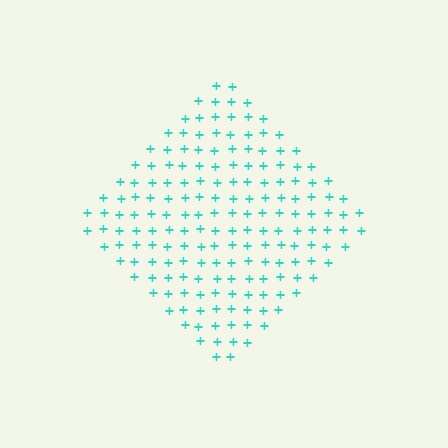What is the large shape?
The large shape is a diamond.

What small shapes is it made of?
It is made of small plus signs.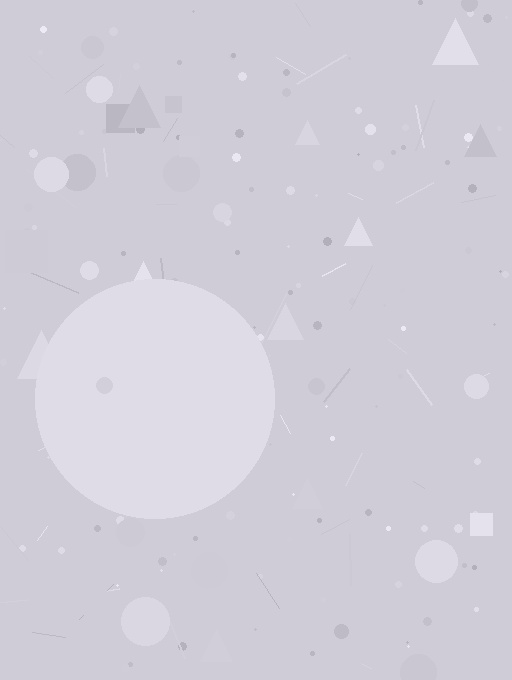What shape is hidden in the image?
A circle is hidden in the image.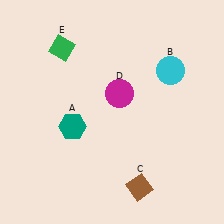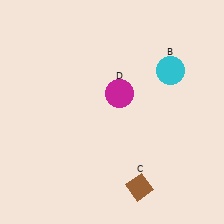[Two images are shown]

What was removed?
The teal hexagon (A), the green diamond (E) were removed in Image 2.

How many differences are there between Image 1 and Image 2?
There are 2 differences between the two images.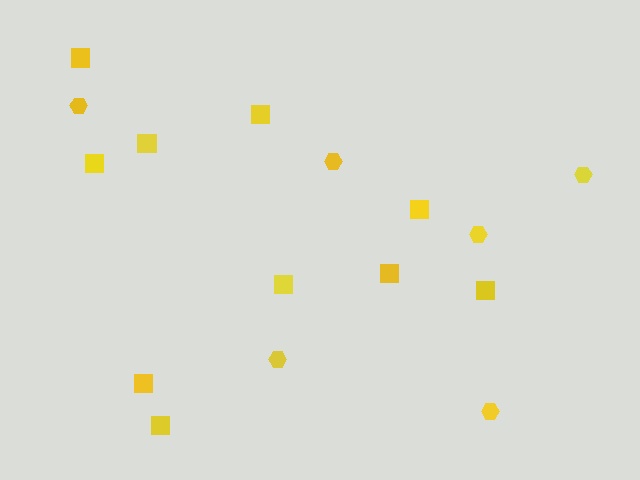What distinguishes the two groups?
There are 2 groups: one group of hexagons (6) and one group of squares (10).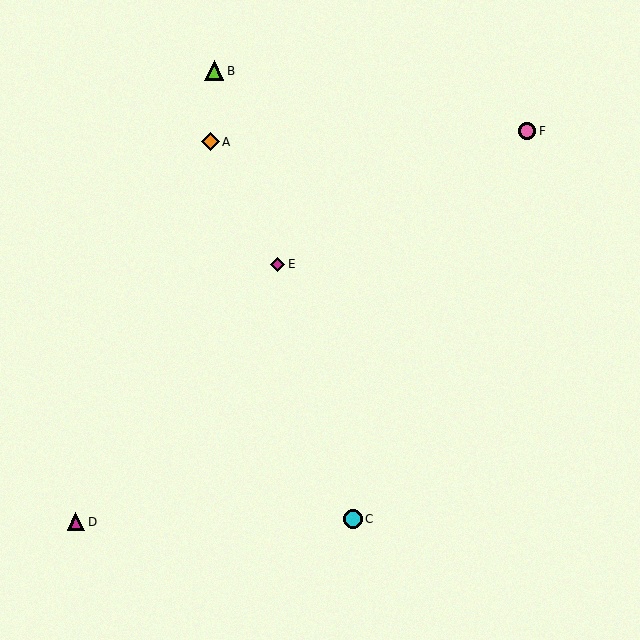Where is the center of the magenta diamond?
The center of the magenta diamond is at (278, 264).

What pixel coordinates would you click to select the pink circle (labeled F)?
Click at (527, 131) to select the pink circle F.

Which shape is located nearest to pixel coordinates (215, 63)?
The lime triangle (labeled B) at (214, 71) is nearest to that location.